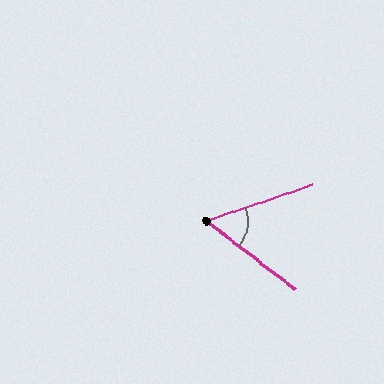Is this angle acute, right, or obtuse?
It is acute.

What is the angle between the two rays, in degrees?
Approximately 57 degrees.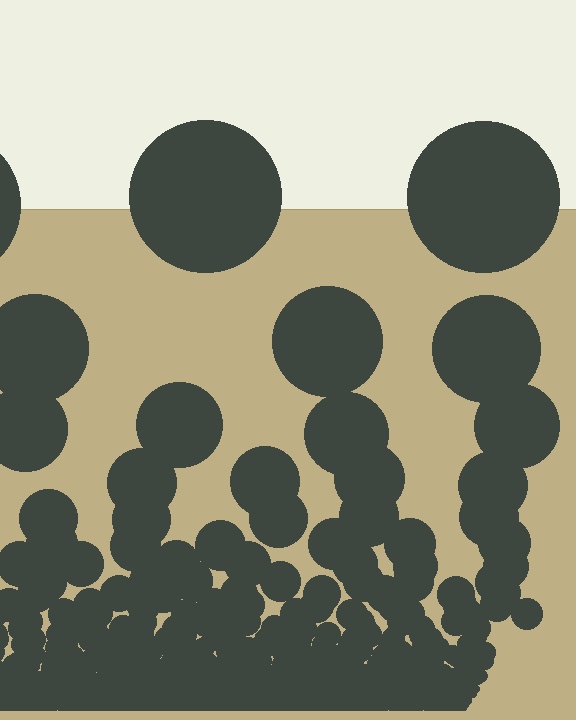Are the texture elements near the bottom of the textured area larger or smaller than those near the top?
Smaller. The gradient is inverted — elements near the bottom are smaller and denser.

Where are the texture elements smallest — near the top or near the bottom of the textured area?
Near the bottom.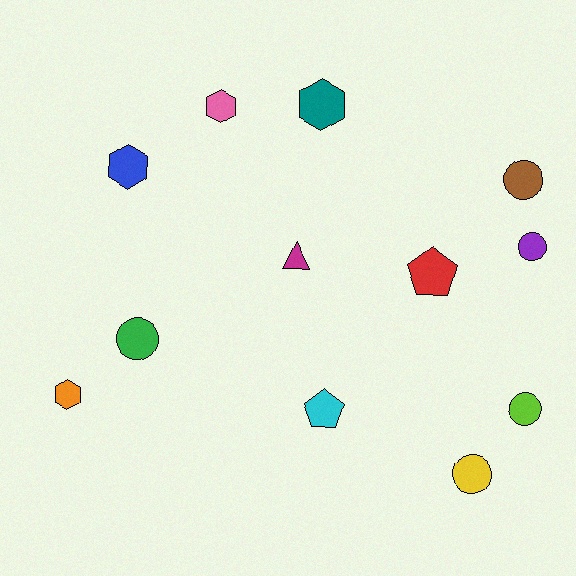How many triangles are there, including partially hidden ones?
There is 1 triangle.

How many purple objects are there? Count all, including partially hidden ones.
There is 1 purple object.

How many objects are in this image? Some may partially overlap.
There are 12 objects.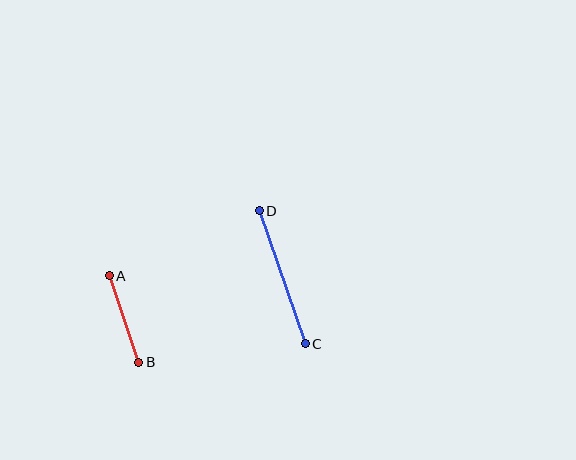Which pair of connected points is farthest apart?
Points C and D are farthest apart.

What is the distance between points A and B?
The distance is approximately 91 pixels.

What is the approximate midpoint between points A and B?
The midpoint is at approximately (124, 319) pixels.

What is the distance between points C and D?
The distance is approximately 141 pixels.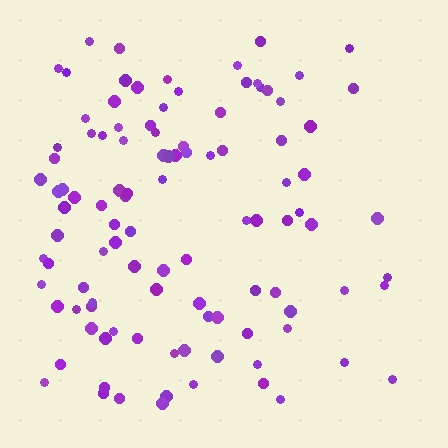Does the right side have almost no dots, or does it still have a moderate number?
Still a moderate number, just noticeably fewer than the left.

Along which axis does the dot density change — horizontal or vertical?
Horizontal.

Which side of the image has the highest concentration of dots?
The left.